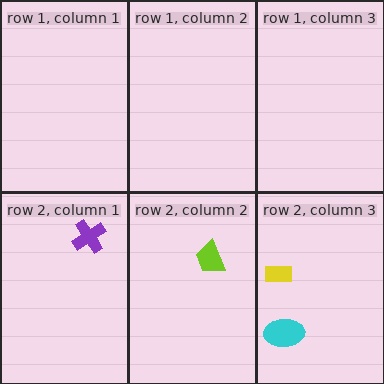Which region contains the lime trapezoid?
The row 2, column 2 region.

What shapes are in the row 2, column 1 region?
The purple cross.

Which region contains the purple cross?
The row 2, column 1 region.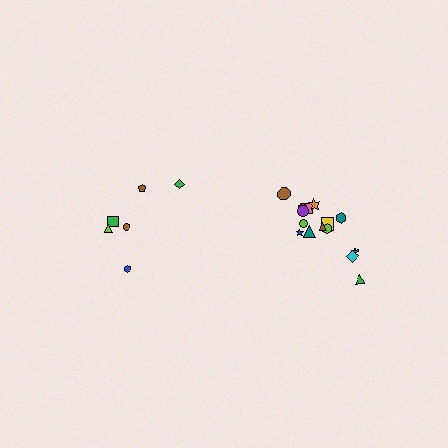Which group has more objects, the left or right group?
The right group.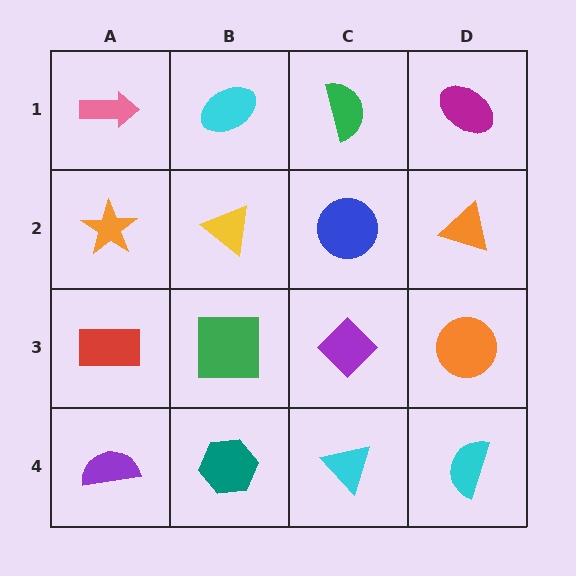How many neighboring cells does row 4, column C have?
3.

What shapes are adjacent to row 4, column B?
A green square (row 3, column B), a purple semicircle (row 4, column A), a cyan triangle (row 4, column C).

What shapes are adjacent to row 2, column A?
A pink arrow (row 1, column A), a red rectangle (row 3, column A), a yellow triangle (row 2, column B).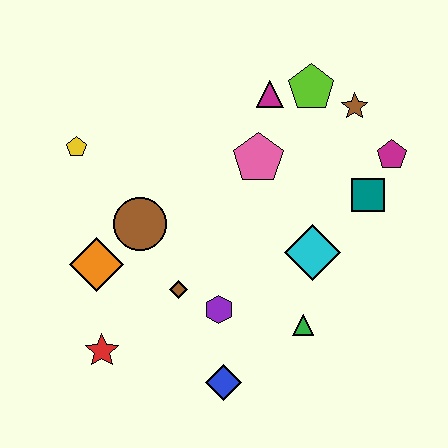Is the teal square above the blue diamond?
Yes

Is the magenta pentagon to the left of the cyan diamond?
No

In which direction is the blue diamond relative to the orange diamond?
The blue diamond is to the right of the orange diamond.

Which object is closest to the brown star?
The lime pentagon is closest to the brown star.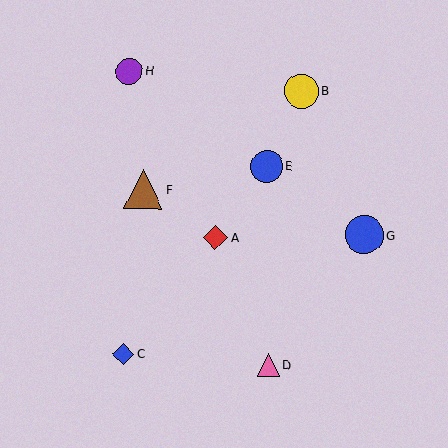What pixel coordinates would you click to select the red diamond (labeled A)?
Click at (215, 237) to select the red diamond A.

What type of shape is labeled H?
Shape H is a purple circle.